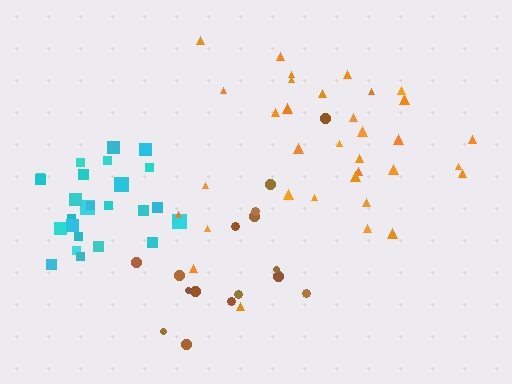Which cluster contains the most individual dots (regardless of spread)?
Orange (34).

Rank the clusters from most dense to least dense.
cyan, orange, brown.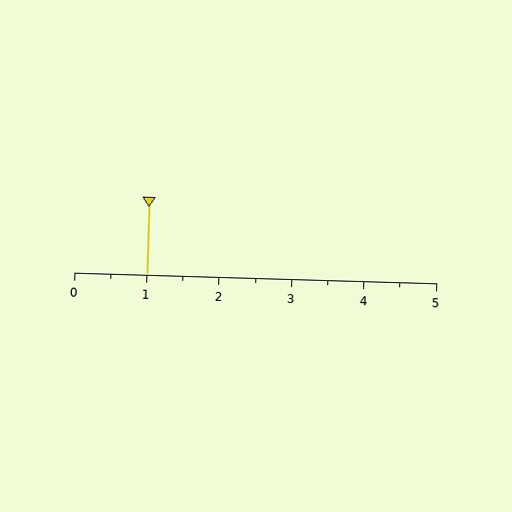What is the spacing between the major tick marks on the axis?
The major ticks are spaced 1 apart.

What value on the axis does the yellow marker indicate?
The marker indicates approximately 1.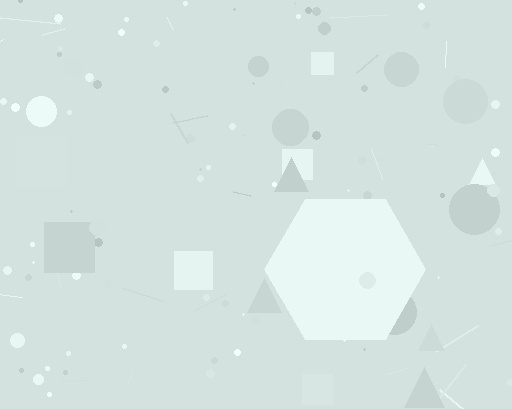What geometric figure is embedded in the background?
A hexagon is embedded in the background.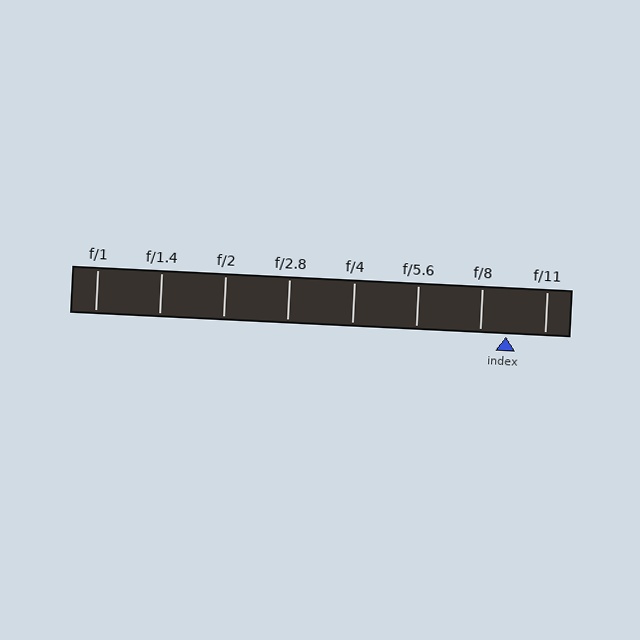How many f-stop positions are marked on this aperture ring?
There are 8 f-stop positions marked.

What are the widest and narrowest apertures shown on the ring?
The widest aperture shown is f/1 and the narrowest is f/11.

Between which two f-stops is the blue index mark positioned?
The index mark is between f/8 and f/11.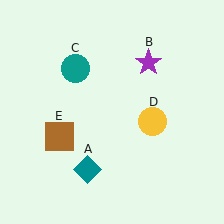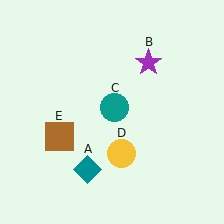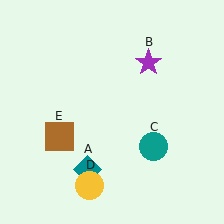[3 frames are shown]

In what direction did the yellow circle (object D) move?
The yellow circle (object D) moved down and to the left.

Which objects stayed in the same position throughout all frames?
Teal diamond (object A) and purple star (object B) and brown square (object E) remained stationary.